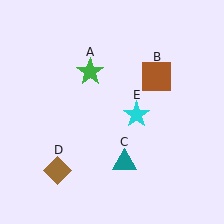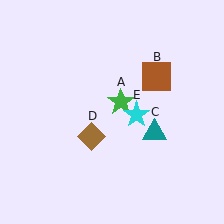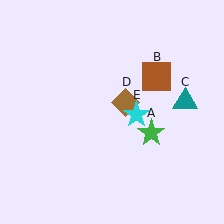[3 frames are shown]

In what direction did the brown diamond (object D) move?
The brown diamond (object D) moved up and to the right.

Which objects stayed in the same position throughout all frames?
Brown square (object B) and cyan star (object E) remained stationary.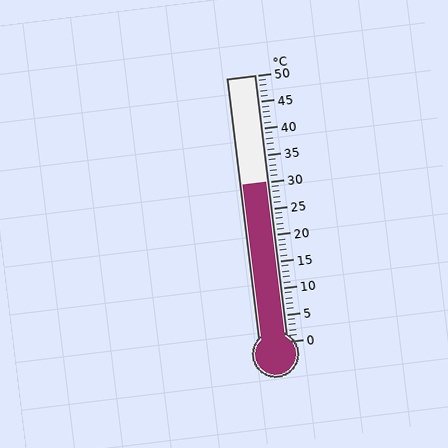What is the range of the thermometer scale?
The thermometer scale ranges from 0°C to 50°C.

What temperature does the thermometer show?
The thermometer shows approximately 30°C.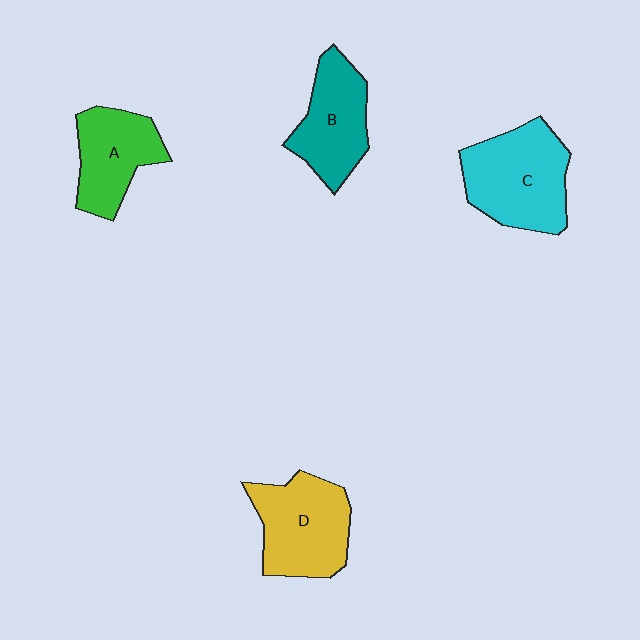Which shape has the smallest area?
Shape A (green).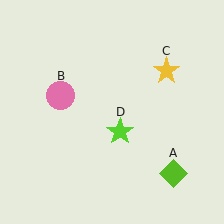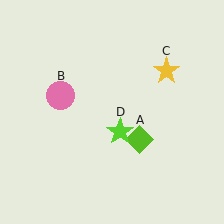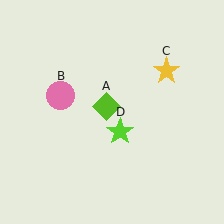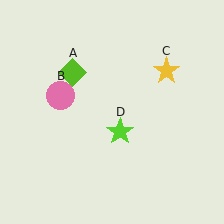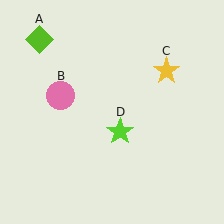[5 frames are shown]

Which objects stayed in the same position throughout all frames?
Pink circle (object B) and yellow star (object C) and lime star (object D) remained stationary.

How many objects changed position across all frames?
1 object changed position: lime diamond (object A).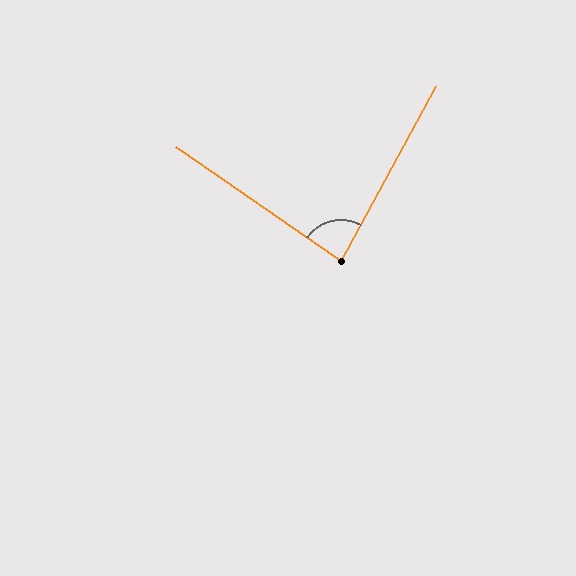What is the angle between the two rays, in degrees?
Approximately 84 degrees.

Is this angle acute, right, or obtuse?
It is acute.